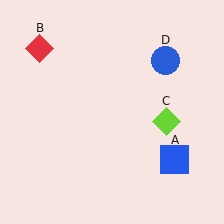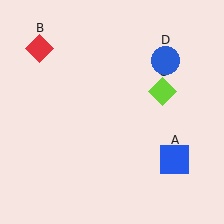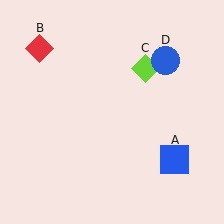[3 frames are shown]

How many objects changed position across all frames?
1 object changed position: lime diamond (object C).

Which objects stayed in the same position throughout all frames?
Blue square (object A) and red diamond (object B) and blue circle (object D) remained stationary.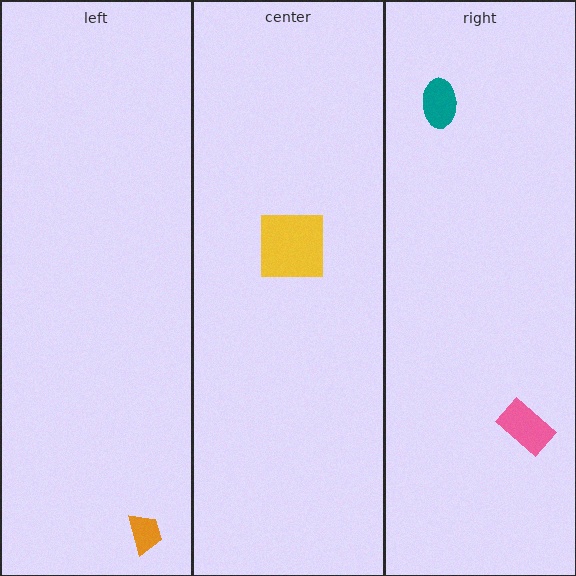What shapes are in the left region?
The orange trapezoid.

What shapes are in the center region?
The yellow square.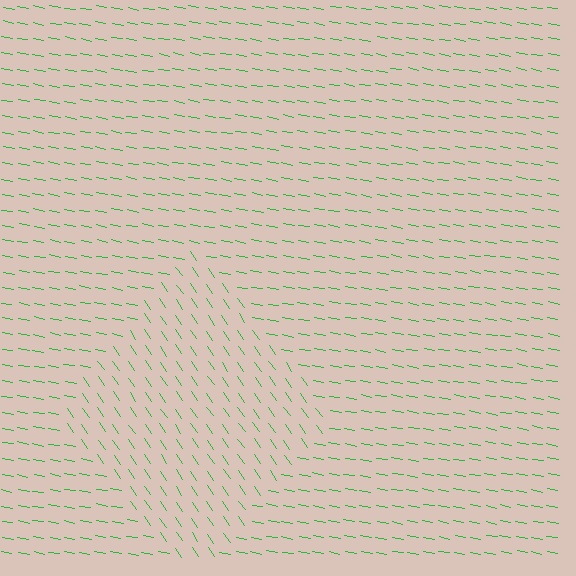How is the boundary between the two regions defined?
The boundary is defined purely by a change in line orientation (approximately 45 degrees difference). All lines are the same color and thickness.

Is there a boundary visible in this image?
Yes, there is a texture boundary formed by a change in line orientation.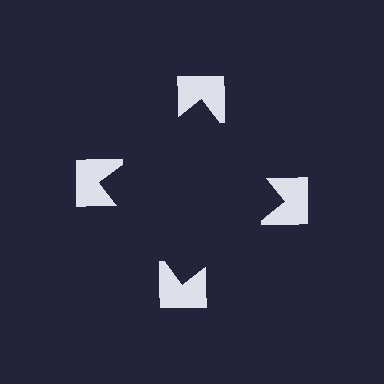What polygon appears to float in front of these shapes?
An illusory square — its edges are inferred from the aligned wedge cuts in the notched squares, not physically drawn.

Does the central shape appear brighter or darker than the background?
It typically appears slightly darker than the background, even though no actual brightness change is drawn.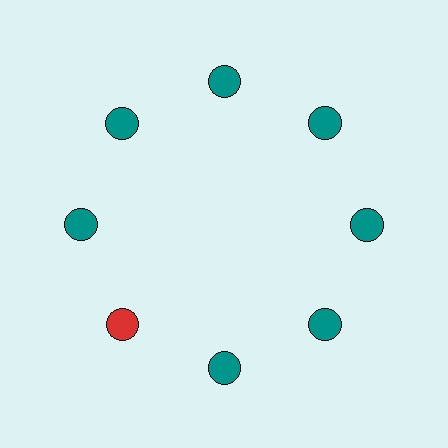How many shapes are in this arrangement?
There are 8 shapes arranged in a ring pattern.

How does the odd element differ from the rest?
It has a different color: red instead of teal.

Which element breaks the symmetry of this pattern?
The red circle at roughly the 8 o'clock position breaks the symmetry. All other shapes are teal circles.